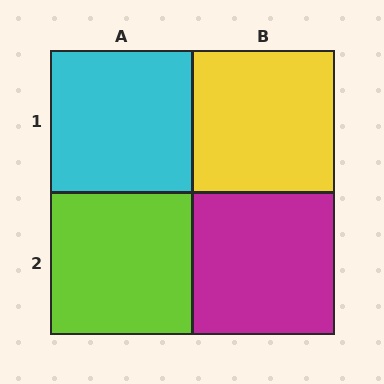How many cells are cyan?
1 cell is cyan.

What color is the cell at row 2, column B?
Magenta.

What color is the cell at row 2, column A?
Lime.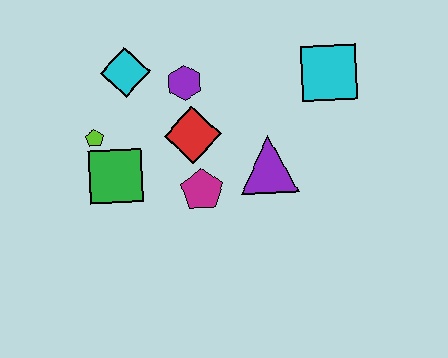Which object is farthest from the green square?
The cyan square is farthest from the green square.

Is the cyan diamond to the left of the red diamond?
Yes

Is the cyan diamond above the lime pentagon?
Yes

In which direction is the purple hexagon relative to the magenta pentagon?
The purple hexagon is above the magenta pentagon.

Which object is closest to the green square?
The lime pentagon is closest to the green square.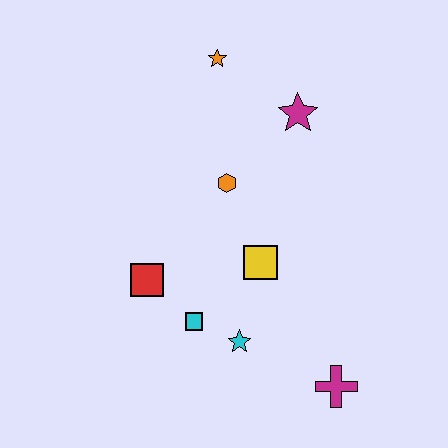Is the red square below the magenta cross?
No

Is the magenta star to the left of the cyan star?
No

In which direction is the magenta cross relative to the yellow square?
The magenta cross is below the yellow square.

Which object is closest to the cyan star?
The cyan square is closest to the cyan star.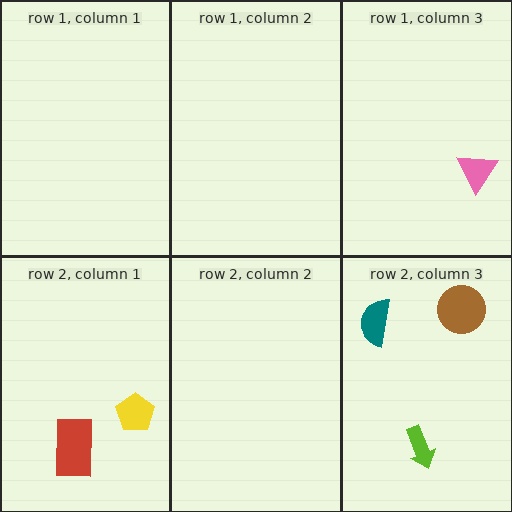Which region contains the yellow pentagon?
The row 2, column 1 region.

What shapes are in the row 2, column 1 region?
The red rectangle, the yellow pentagon.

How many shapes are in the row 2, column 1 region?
2.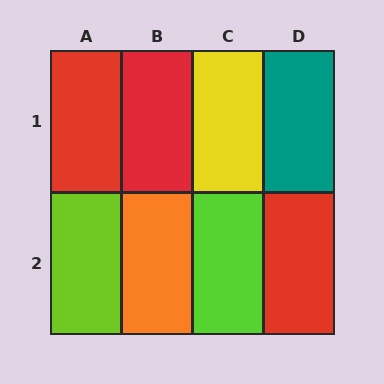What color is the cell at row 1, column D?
Teal.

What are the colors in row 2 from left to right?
Lime, orange, lime, red.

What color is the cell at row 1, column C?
Yellow.